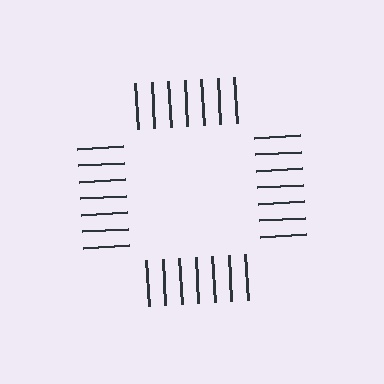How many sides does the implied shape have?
4 sides — the line-ends trace a square.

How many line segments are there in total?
28 — 7 along each of the 4 edges.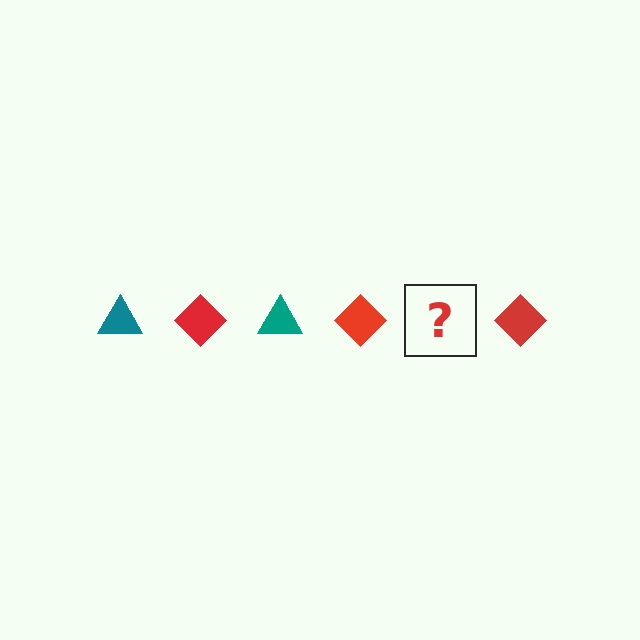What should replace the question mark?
The question mark should be replaced with a teal triangle.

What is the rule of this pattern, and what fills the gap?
The rule is that the pattern alternates between teal triangle and red diamond. The gap should be filled with a teal triangle.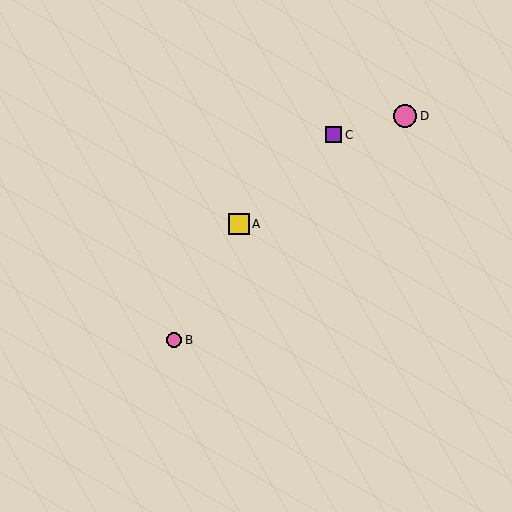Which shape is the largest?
The pink circle (labeled D) is the largest.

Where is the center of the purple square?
The center of the purple square is at (334, 135).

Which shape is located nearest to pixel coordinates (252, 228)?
The yellow square (labeled A) at (239, 224) is nearest to that location.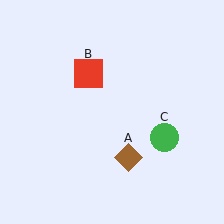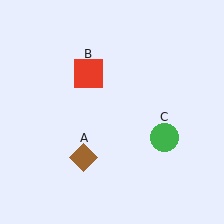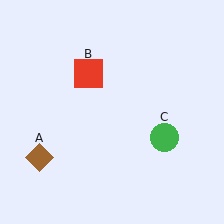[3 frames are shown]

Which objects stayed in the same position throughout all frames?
Red square (object B) and green circle (object C) remained stationary.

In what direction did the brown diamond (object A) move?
The brown diamond (object A) moved left.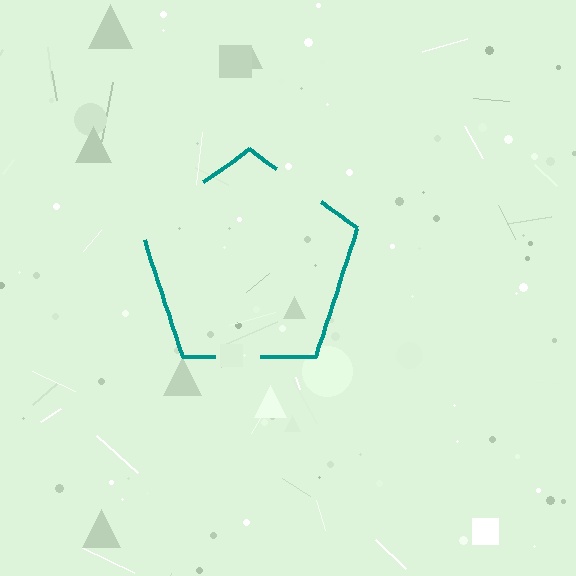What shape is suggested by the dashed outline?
The dashed outline suggests a pentagon.